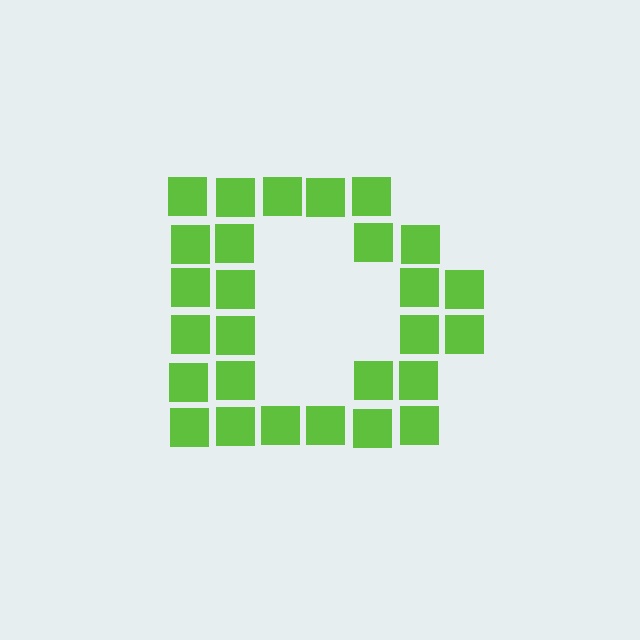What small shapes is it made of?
It is made of small squares.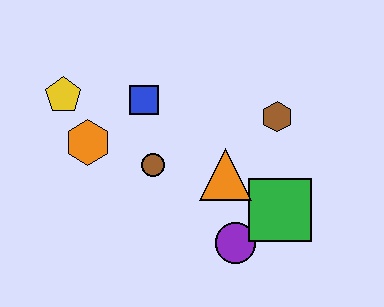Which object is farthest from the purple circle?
The yellow pentagon is farthest from the purple circle.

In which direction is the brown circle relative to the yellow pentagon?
The brown circle is to the right of the yellow pentagon.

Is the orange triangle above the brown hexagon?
No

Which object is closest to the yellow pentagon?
The orange hexagon is closest to the yellow pentagon.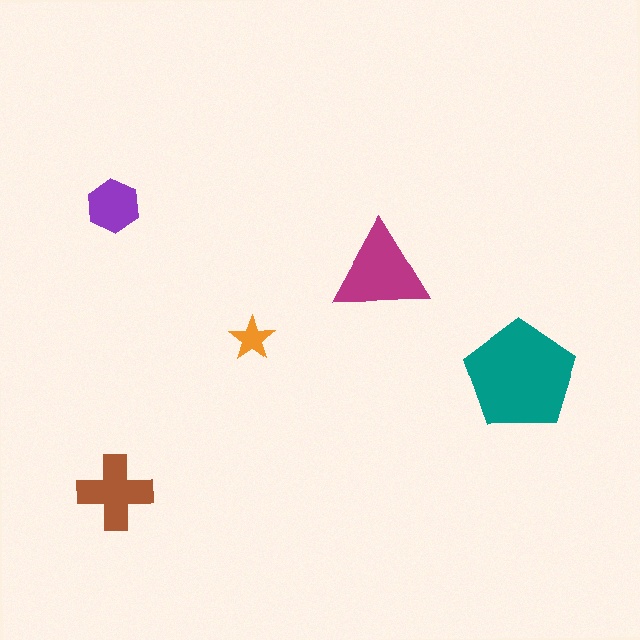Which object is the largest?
The teal pentagon.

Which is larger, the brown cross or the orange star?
The brown cross.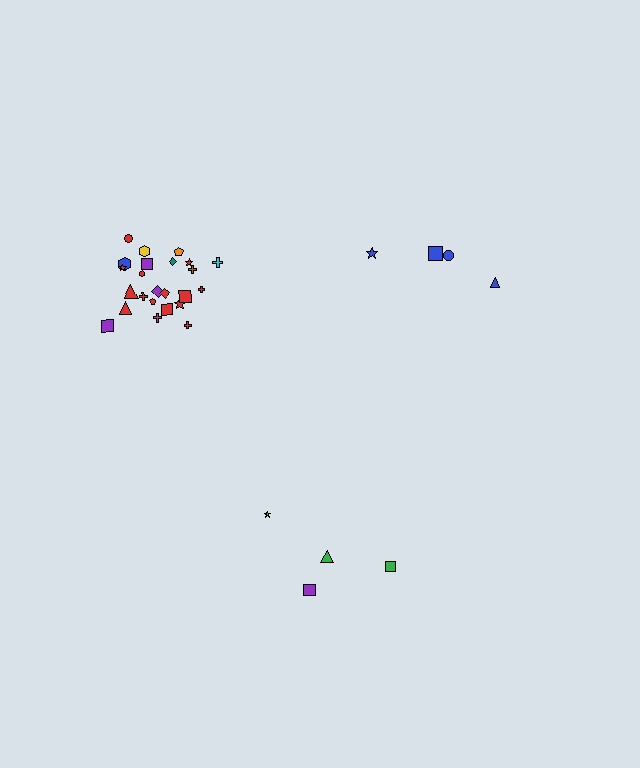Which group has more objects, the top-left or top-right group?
The top-left group.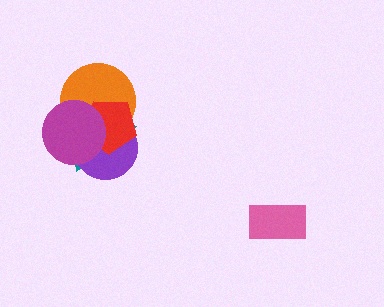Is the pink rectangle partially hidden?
No, no other shape covers it.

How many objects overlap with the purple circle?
4 objects overlap with the purple circle.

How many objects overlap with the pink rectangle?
0 objects overlap with the pink rectangle.